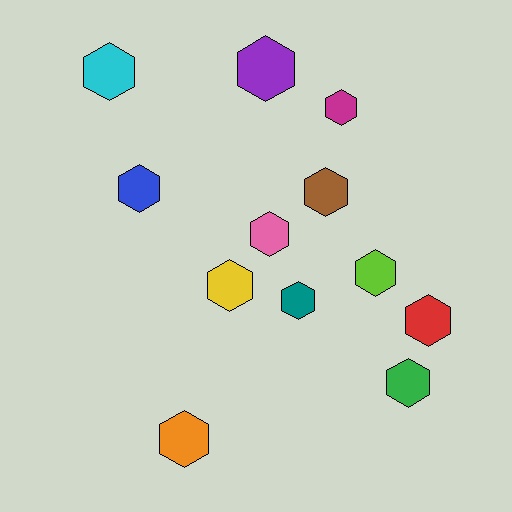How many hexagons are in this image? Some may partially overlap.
There are 12 hexagons.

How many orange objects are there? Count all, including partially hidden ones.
There is 1 orange object.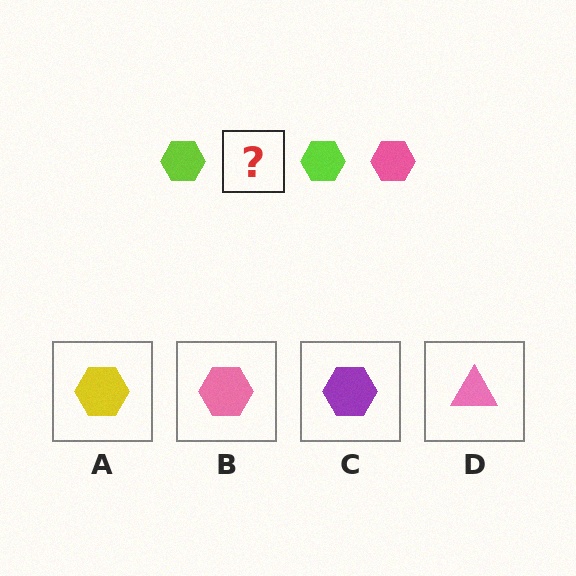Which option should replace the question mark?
Option B.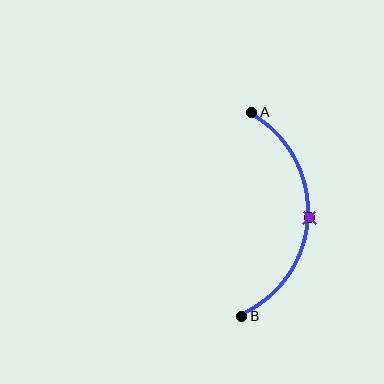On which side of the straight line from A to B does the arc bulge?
The arc bulges to the right of the straight line connecting A and B.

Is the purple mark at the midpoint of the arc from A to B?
Yes. The purple mark lies on the arc at equal arc-length from both A and B — it is the arc midpoint.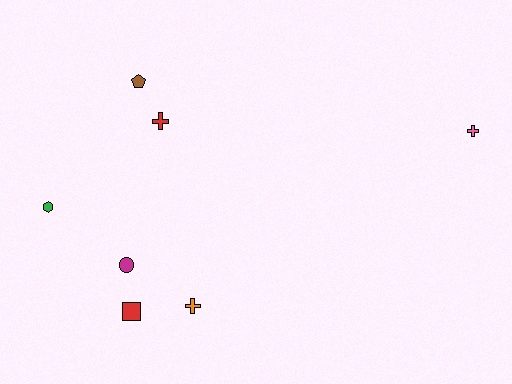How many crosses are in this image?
There are 3 crosses.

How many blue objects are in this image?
There are no blue objects.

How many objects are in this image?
There are 7 objects.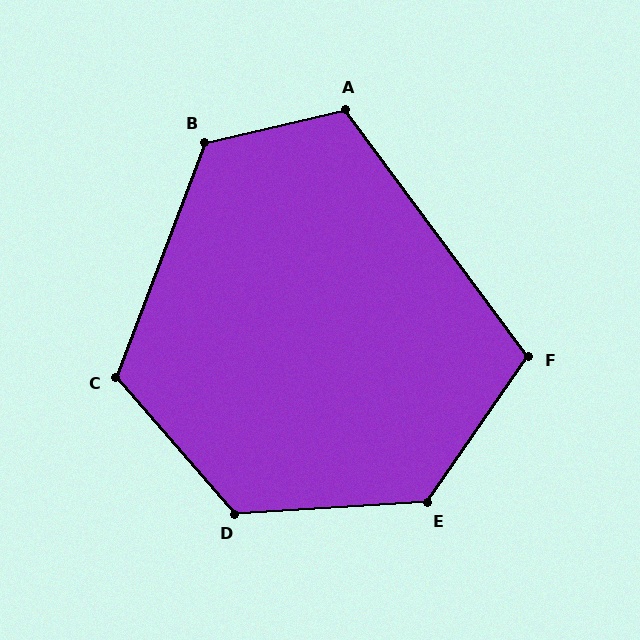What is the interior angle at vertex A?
Approximately 113 degrees (obtuse).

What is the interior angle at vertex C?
Approximately 118 degrees (obtuse).